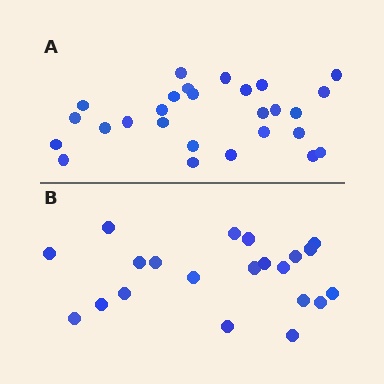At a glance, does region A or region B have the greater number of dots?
Region A (the top region) has more dots.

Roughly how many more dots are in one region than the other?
Region A has about 6 more dots than region B.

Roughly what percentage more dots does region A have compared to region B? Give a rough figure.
About 30% more.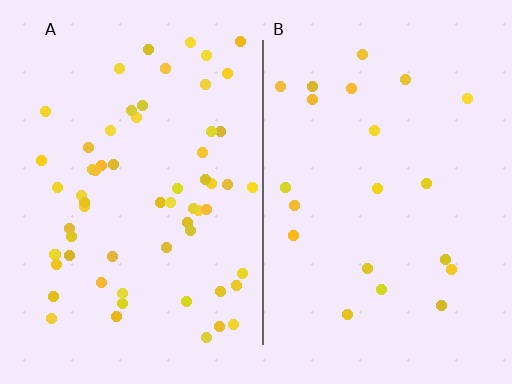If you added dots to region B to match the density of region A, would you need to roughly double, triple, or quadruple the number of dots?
Approximately triple.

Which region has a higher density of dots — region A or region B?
A (the left).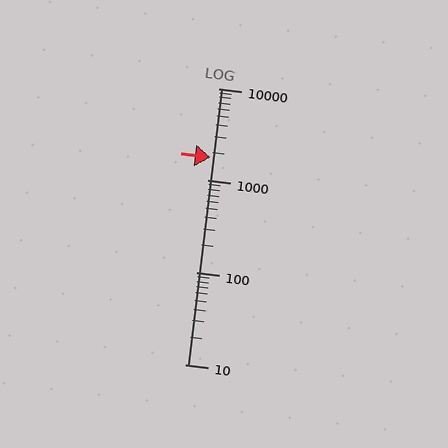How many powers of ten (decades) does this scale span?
The scale spans 3 decades, from 10 to 10000.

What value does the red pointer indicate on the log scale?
The pointer indicates approximately 1800.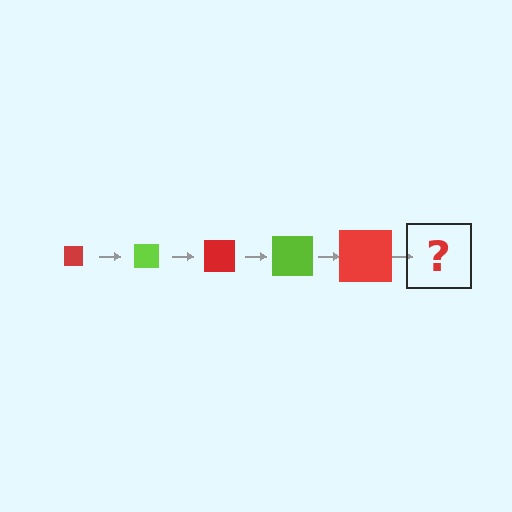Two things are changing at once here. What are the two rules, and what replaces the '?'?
The two rules are that the square grows larger each step and the color cycles through red and lime. The '?' should be a lime square, larger than the previous one.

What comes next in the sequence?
The next element should be a lime square, larger than the previous one.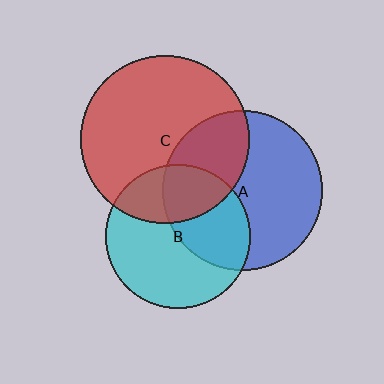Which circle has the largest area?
Circle C (red).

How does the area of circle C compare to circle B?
Approximately 1.4 times.